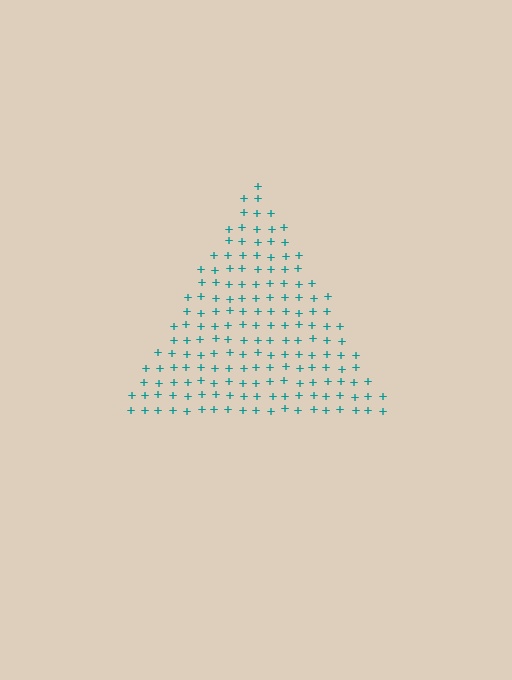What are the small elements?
The small elements are plus signs.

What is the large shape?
The large shape is a triangle.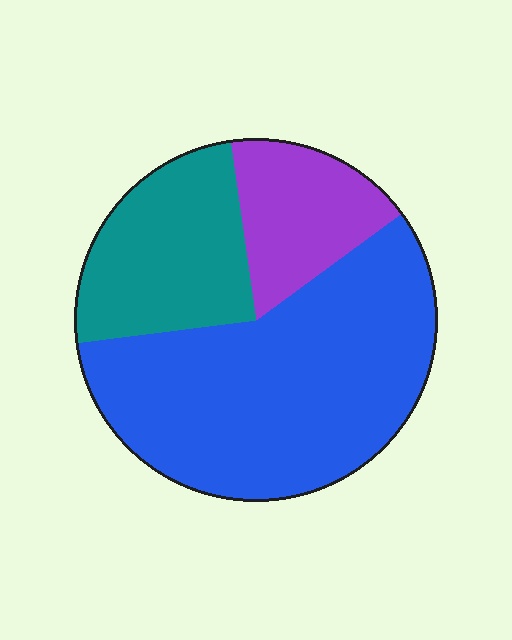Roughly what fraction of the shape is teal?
Teal covers about 25% of the shape.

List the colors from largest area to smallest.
From largest to smallest: blue, teal, purple.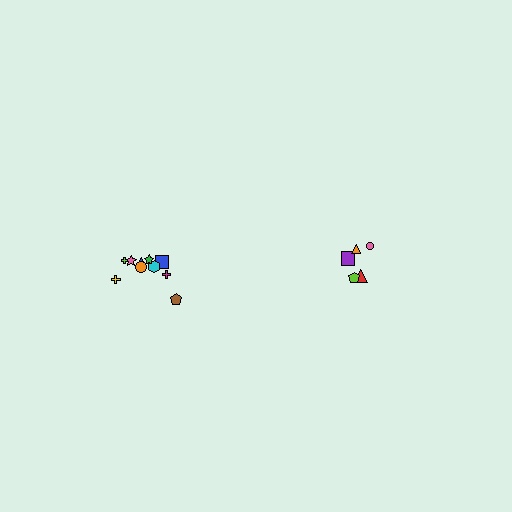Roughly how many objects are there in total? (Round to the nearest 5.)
Roughly 15 objects in total.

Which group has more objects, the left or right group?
The left group.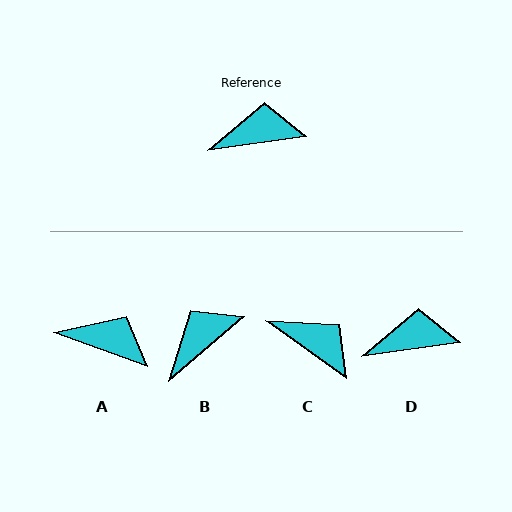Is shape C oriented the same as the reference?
No, it is off by about 43 degrees.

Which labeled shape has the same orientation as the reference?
D.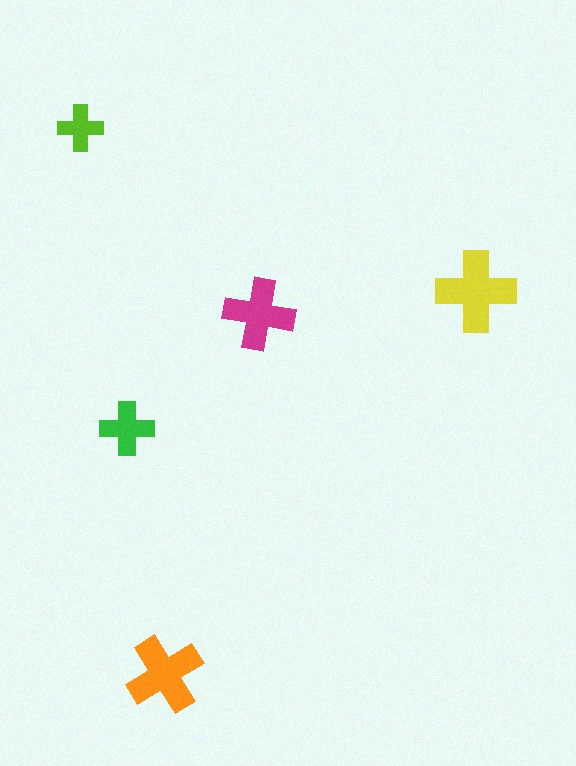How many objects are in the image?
There are 5 objects in the image.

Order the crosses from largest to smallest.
the yellow one, the orange one, the magenta one, the green one, the lime one.